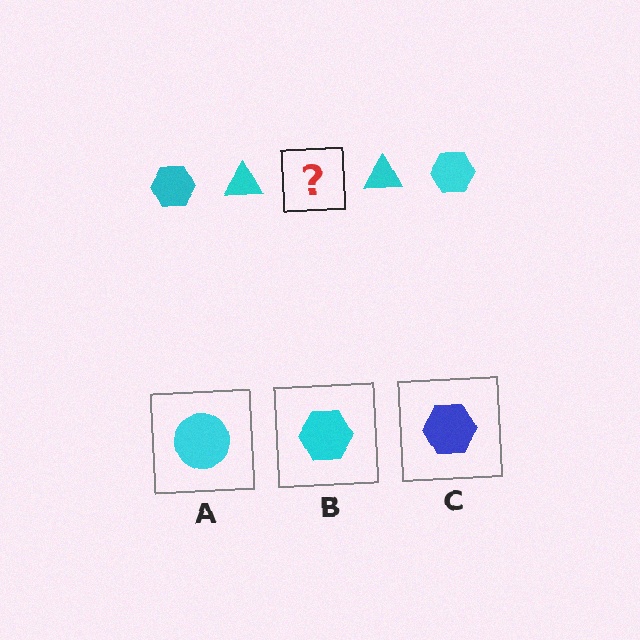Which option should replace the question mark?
Option B.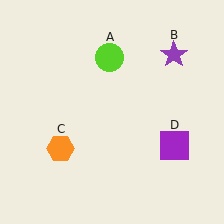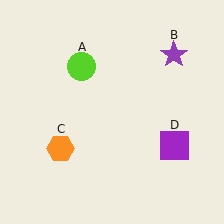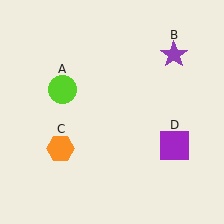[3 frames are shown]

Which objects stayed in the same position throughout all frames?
Purple star (object B) and orange hexagon (object C) and purple square (object D) remained stationary.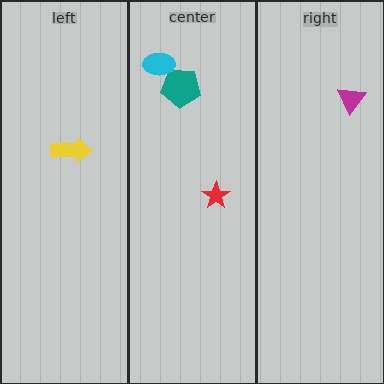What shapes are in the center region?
The teal pentagon, the red star, the cyan ellipse.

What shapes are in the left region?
The yellow arrow.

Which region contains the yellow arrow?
The left region.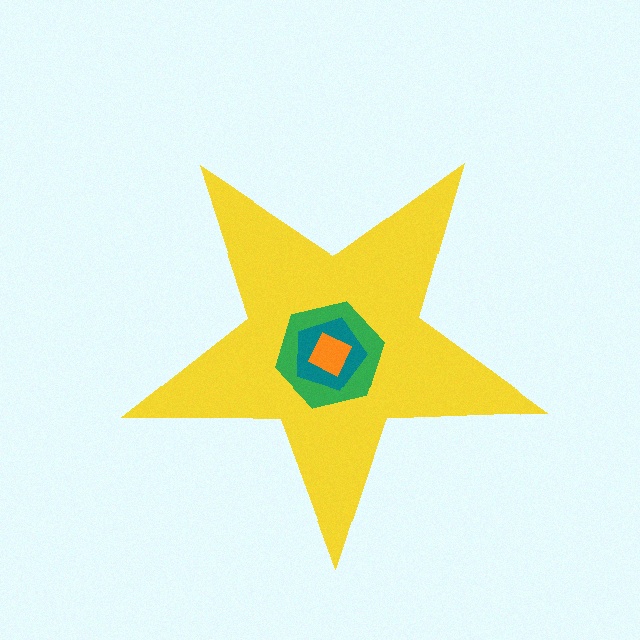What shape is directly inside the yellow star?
The green hexagon.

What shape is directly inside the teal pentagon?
The orange diamond.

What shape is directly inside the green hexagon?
The teal pentagon.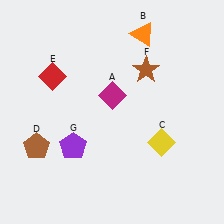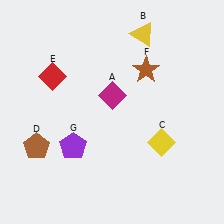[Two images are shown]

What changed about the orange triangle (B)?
In Image 1, B is orange. In Image 2, it changed to yellow.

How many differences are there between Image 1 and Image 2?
There is 1 difference between the two images.